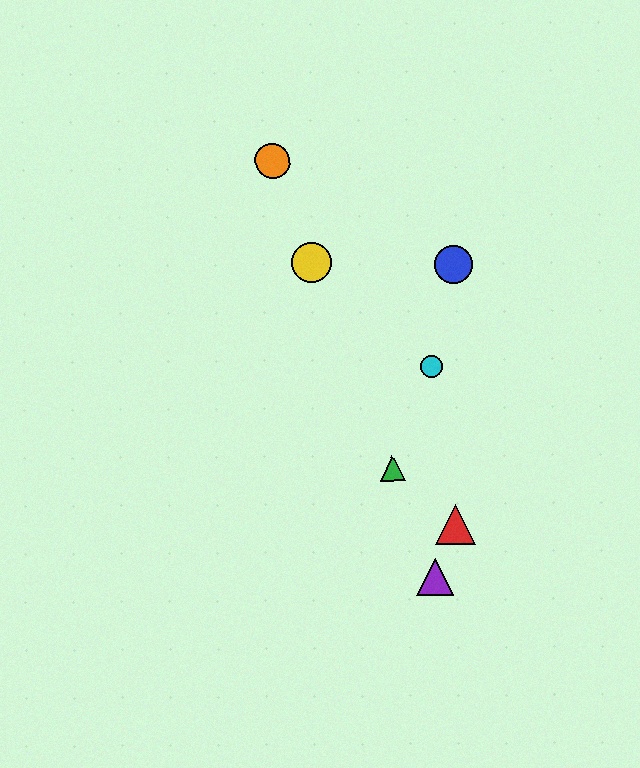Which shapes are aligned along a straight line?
The green triangle, the yellow circle, the purple triangle, the orange circle are aligned along a straight line.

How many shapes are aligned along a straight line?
4 shapes (the green triangle, the yellow circle, the purple triangle, the orange circle) are aligned along a straight line.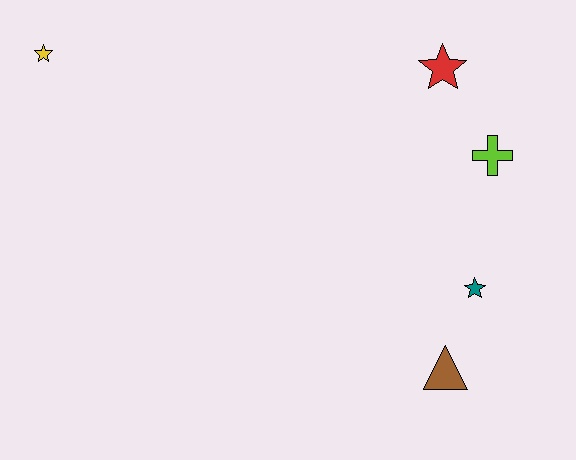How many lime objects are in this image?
There is 1 lime object.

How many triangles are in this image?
There is 1 triangle.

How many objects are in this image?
There are 5 objects.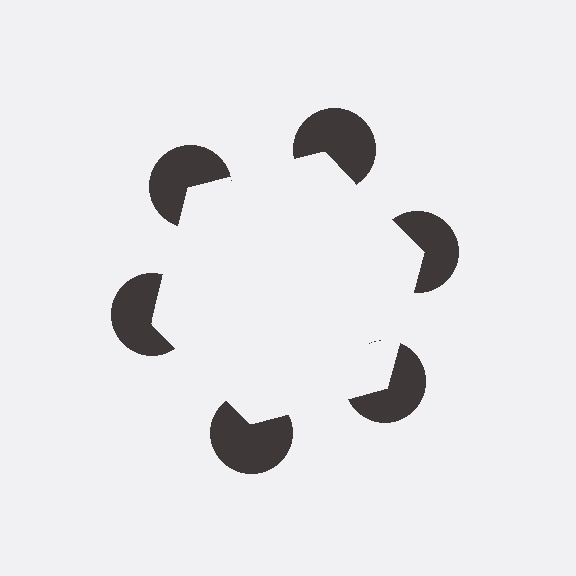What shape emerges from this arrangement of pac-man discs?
An illusory hexagon — its edges are inferred from the aligned wedge cuts in the pac-man discs, not physically drawn.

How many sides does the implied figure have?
6 sides.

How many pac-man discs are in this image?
There are 6 — one at each vertex of the illusory hexagon.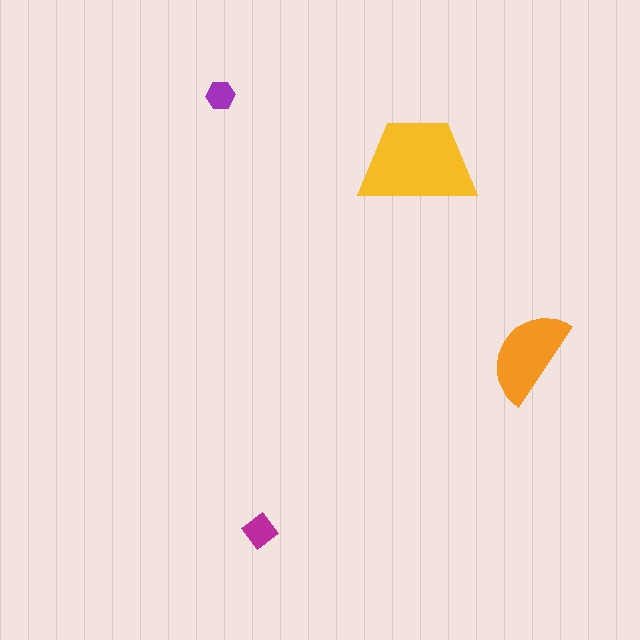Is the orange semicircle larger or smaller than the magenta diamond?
Larger.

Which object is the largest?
The yellow trapezoid.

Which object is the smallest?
The purple hexagon.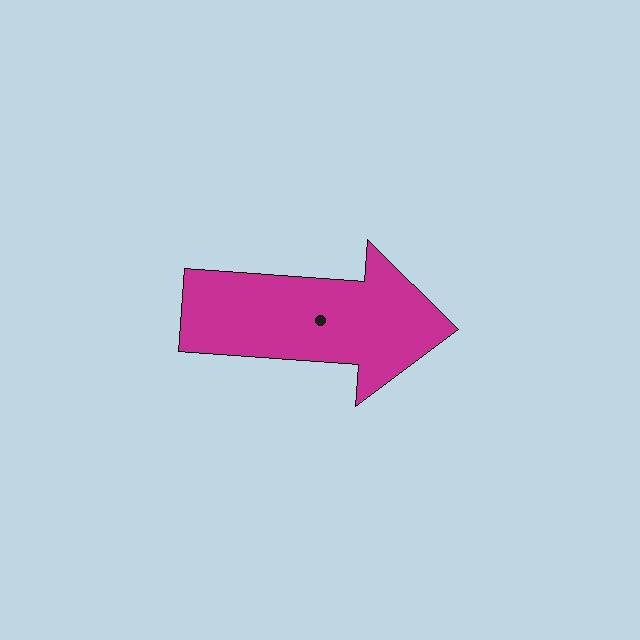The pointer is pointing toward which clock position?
Roughly 3 o'clock.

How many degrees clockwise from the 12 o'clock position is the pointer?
Approximately 94 degrees.